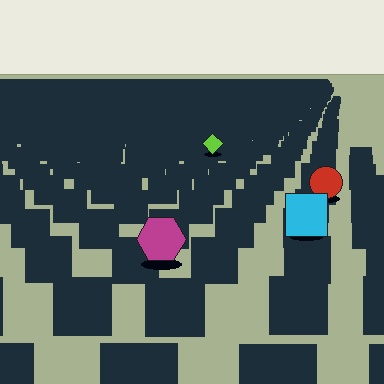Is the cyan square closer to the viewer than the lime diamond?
Yes. The cyan square is closer — you can tell from the texture gradient: the ground texture is coarser near it.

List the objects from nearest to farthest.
From nearest to farthest: the magenta hexagon, the cyan square, the red circle, the lime diamond.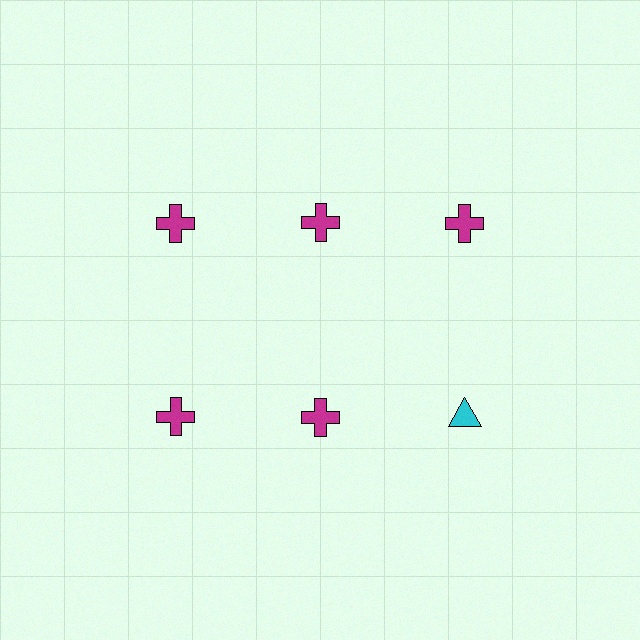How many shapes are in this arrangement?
There are 6 shapes arranged in a grid pattern.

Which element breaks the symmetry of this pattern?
The cyan triangle in the second row, center column breaks the symmetry. All other shapes are magenta crosses.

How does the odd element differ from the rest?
It differs in both color (cyan instead of magenta) and shape (triangle instead of cross).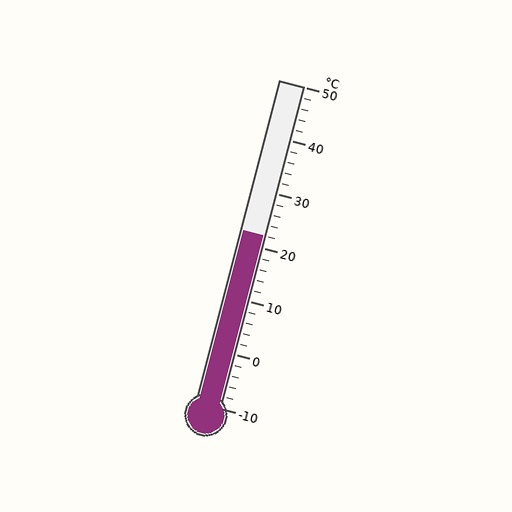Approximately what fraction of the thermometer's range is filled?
The thermometer is filled to approximately 55% of its range.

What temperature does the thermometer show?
The thermometer shows approximately 22°C.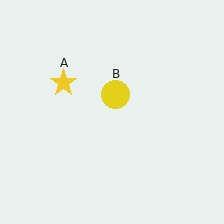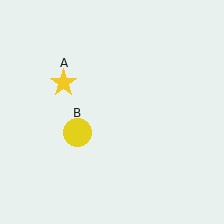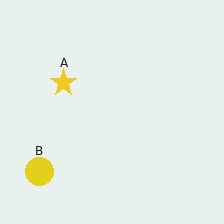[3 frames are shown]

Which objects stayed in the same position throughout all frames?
Yellow star (object A) remained stationary.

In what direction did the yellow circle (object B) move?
The yellow circle (object B) moved down and to the left.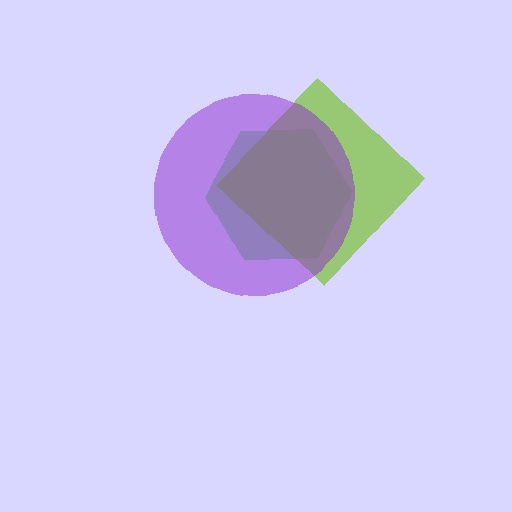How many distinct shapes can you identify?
There are 3 distinct shapes: a green hexagon, a lime diamond, a purple circle.